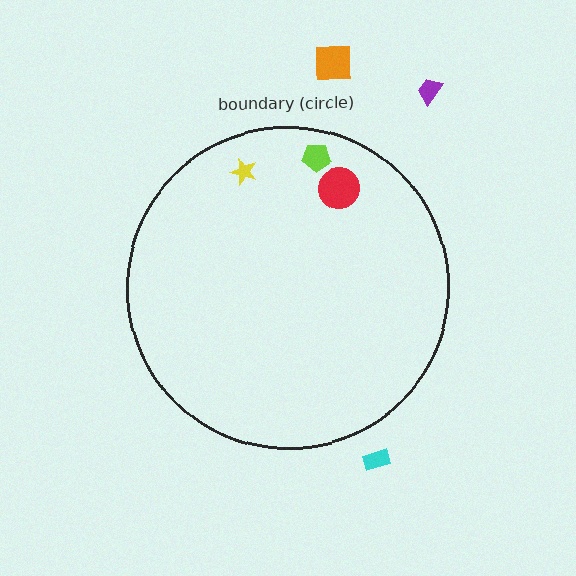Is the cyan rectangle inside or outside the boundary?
Outside.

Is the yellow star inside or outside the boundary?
Inside.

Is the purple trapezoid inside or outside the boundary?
Outside.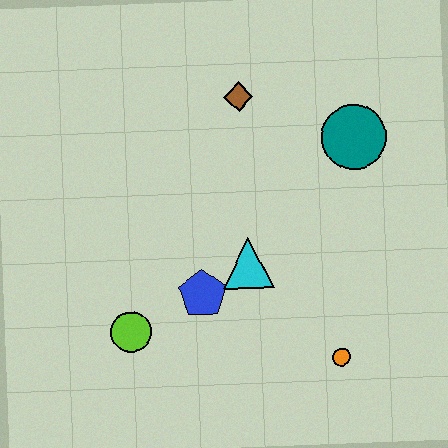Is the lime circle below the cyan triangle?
Yes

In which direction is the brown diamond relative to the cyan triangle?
The brown diamond is above the cyan triangle.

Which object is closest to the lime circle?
The blue pentagon is closest to the lime circle.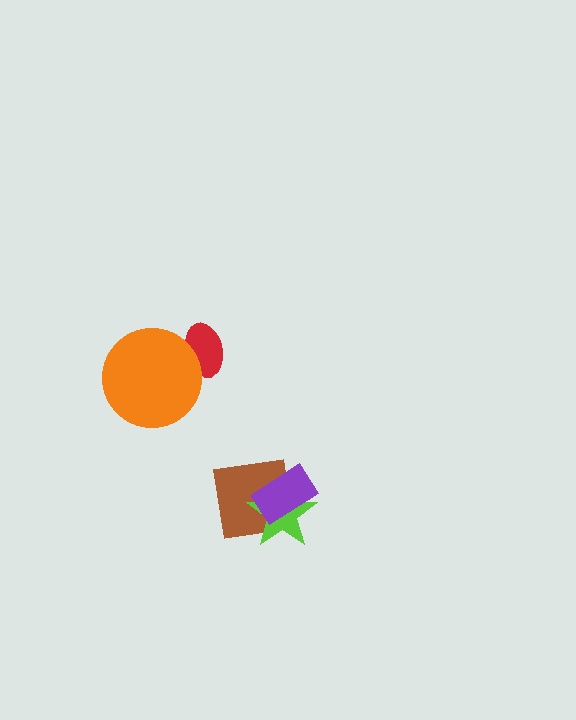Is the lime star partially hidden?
Yes, it is partially covered by another shape.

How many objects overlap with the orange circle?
1 object overlaps with the orange circle.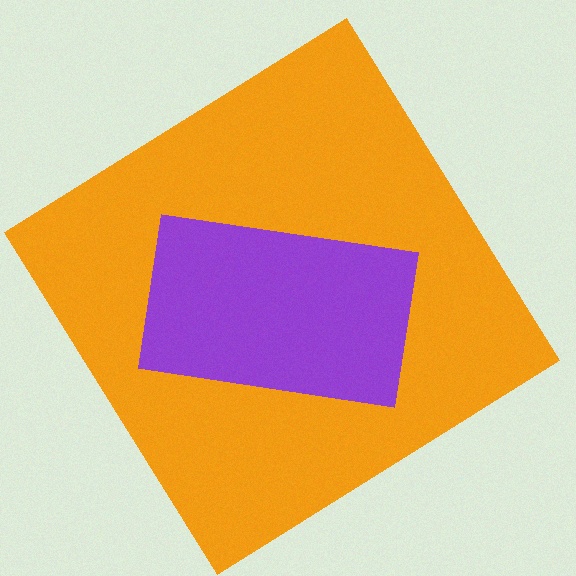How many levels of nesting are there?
2.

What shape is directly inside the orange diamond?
The purple rectangle.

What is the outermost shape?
The orange diamond.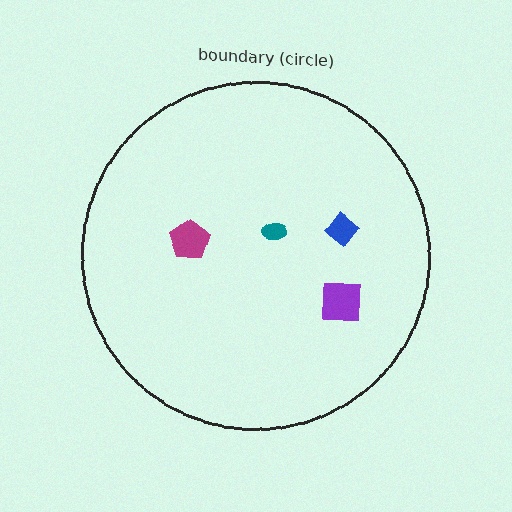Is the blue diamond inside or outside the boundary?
Inside.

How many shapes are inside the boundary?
4 inside, 0 outside.